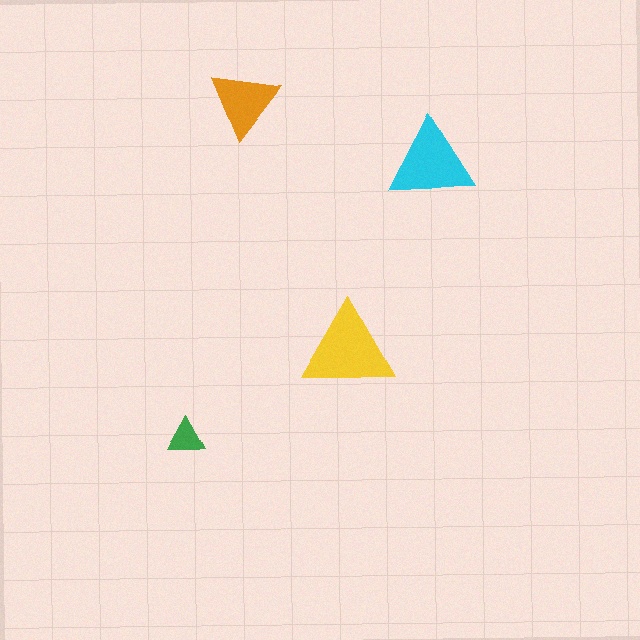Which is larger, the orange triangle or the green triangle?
The orange one.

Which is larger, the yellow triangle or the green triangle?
The yellow one.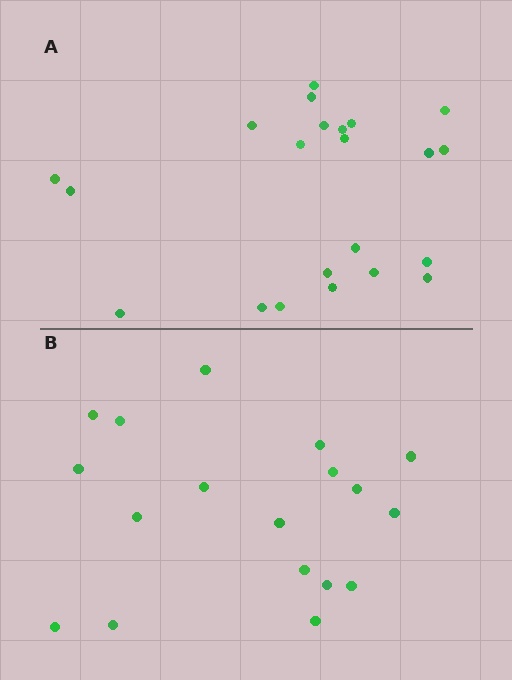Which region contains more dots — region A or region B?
Region A (the top region) has more dots.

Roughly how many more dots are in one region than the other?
Region A has about 4 more dots than region B.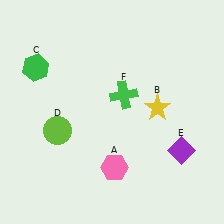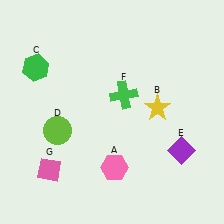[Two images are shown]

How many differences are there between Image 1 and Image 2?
There is 1 difference between the two images.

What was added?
A pink diamond (G) was added in Image 2.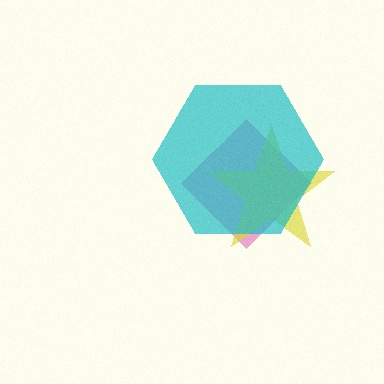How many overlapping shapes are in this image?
There are 3 overlapping shapes in the image.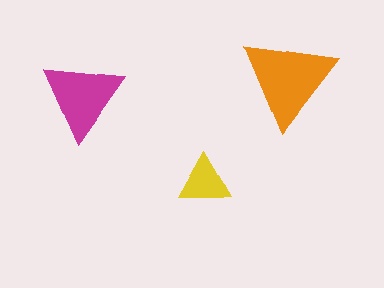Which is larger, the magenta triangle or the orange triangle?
The orange one.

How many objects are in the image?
There are 3 objects in the image.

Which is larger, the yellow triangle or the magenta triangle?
The magenta one.